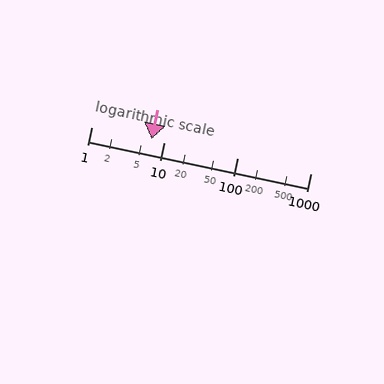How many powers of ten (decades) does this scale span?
The scale spans 3 decades, from 1 to 1000.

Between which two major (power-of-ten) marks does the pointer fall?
The pointer is between 1 and 10.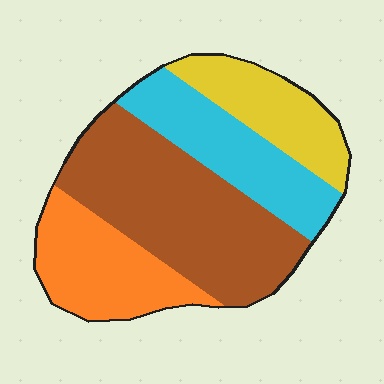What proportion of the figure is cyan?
Cyan takes up about one fifth (1/5) of the figure.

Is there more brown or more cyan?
Brown.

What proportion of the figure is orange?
Orange takes up between a sixth and a third of the figure.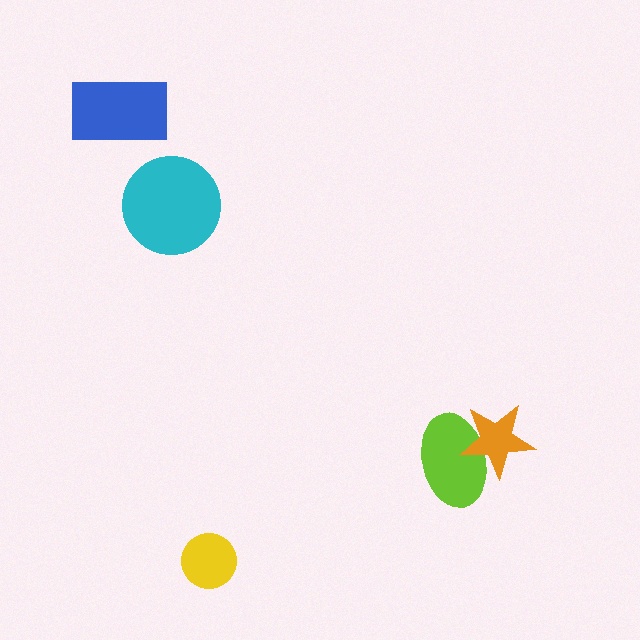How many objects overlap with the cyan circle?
0 objects overlap with the cyan circle.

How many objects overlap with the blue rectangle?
0 objects overlap with the blue rectangle.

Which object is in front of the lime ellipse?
The orange star is in front of the lime ellipse.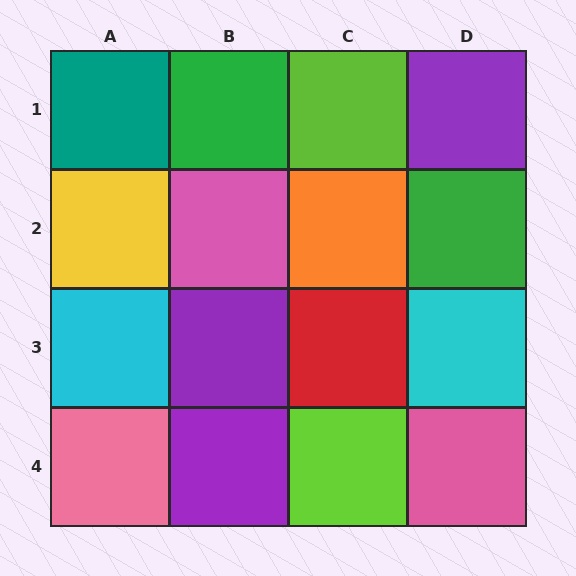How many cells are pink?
3 cells are pink.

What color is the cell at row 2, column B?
Pink.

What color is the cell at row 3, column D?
Cyan.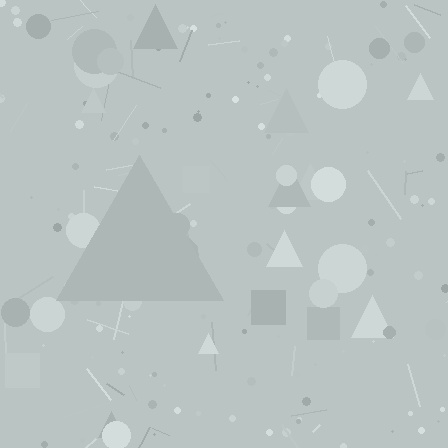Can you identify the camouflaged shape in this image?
The camouflaged shape is a triangle.